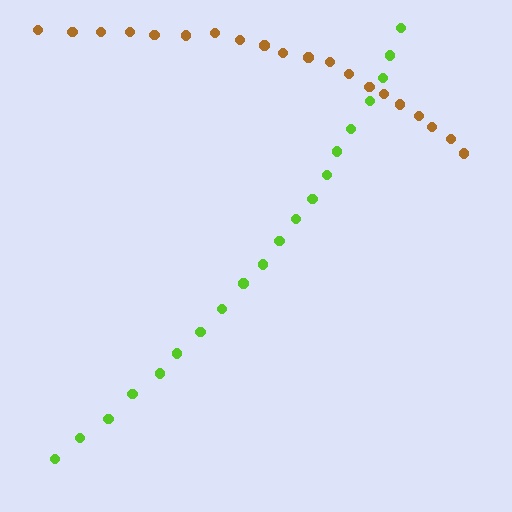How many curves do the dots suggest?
There are 2 distinct paths.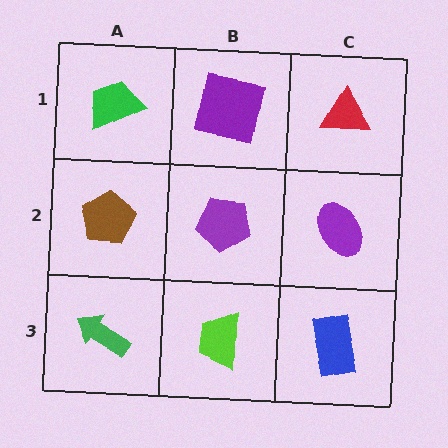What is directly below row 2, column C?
A blue rectangle.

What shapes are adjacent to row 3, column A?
A brown pentagon (row 2, column A), a lime trapezoid (row 3, column B).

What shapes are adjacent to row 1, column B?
A purple pentagon (row 2, column B), a green trapezoid (row 1, column A), a red triangle (row 1, column C).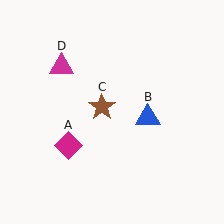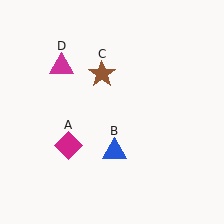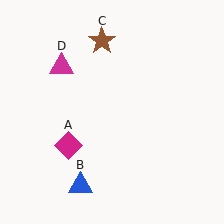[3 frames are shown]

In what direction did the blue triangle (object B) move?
The blue triangle (object B) moved down and to the left.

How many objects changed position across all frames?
2 objects changed position: blue triangle (object B), brown star (object C).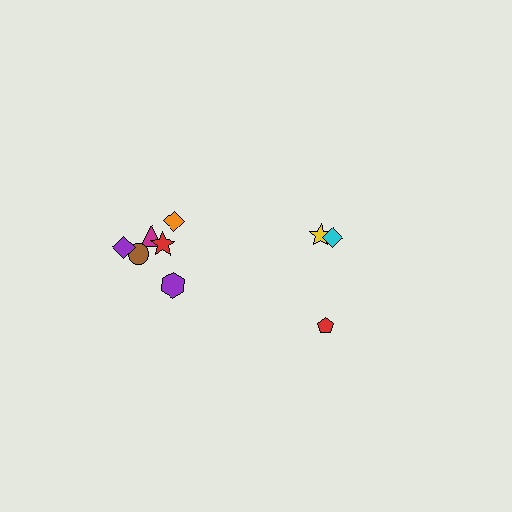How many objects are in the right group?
There are 3 objects.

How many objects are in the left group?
There are 6 objects.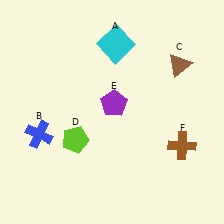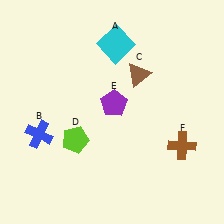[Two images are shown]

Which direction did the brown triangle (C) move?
The brown triangle (C) moved left.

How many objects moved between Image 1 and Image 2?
1 object moved between the two images.